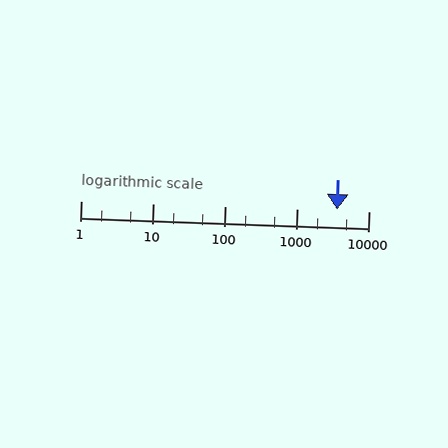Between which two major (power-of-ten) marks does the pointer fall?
The pointer is between 1000 and 10000.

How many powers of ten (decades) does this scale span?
The scale spans 4 decades, from 1 to 10000.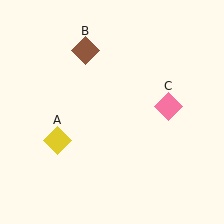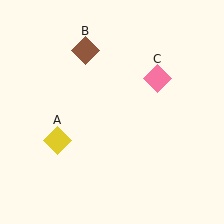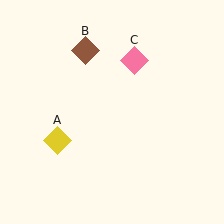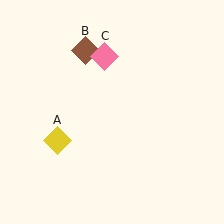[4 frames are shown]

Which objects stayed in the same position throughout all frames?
Yellow diamond (object A) and brown diamond (object B) remained stationary.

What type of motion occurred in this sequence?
The pink diamond (object C) rotated counterclockwise around the center of the scene.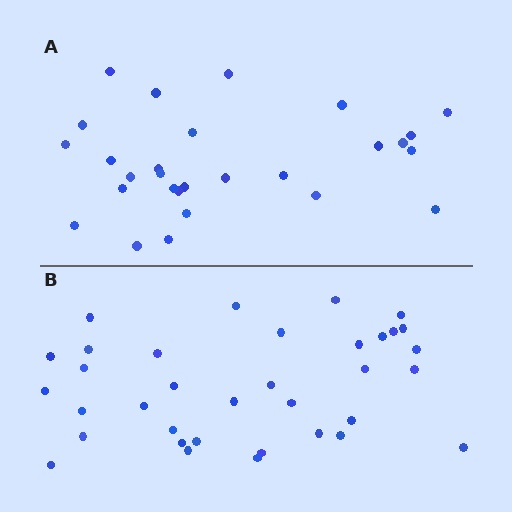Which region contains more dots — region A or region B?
Region B (the bottom region) has more dots.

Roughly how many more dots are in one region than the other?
Region B has roughly 8 or so more dots than region A.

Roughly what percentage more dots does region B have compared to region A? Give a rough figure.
About 25% more.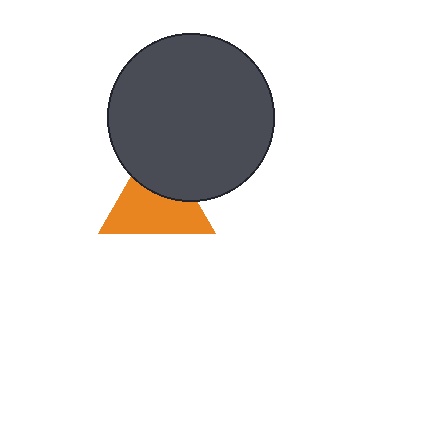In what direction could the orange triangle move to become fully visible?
The orange triangle could move down. That would shift it out from behind the dark gray circle entirely.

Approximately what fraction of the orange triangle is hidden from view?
Roughly 36% of the orange triangle is hidden behind the dark gray circle.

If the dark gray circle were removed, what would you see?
You would see the complete orange triangle.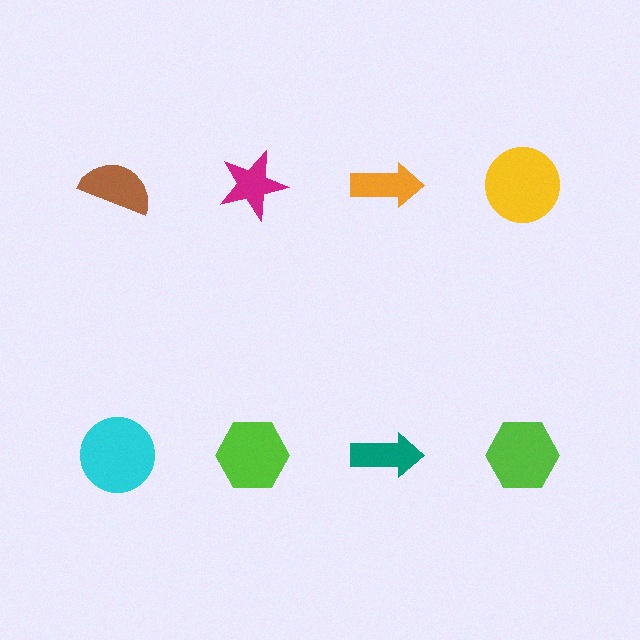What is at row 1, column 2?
A magenta star.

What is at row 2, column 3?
A teal arrow.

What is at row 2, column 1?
A cyan circle.